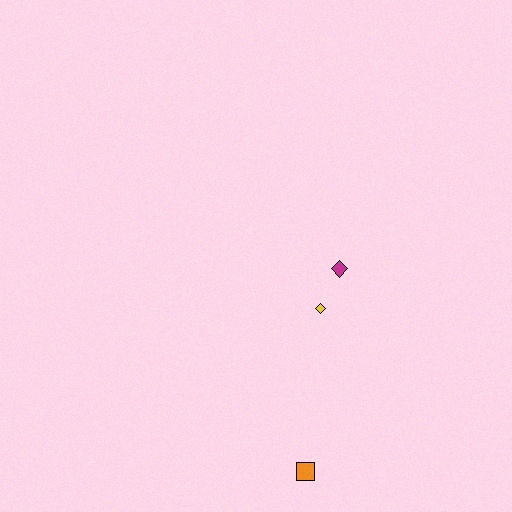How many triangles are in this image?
There are no triangles.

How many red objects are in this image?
There are no red objects.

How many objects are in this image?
There are 3 objects.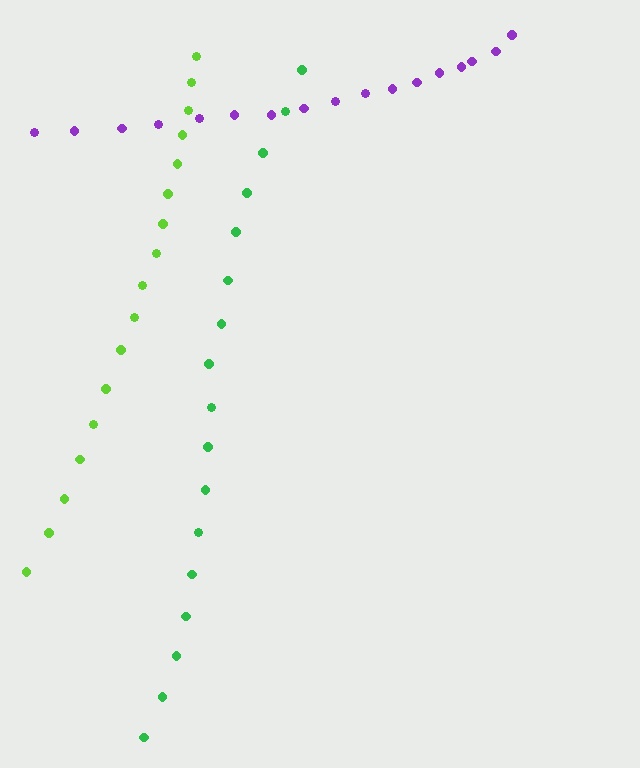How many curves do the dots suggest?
There are 3 distinct paths.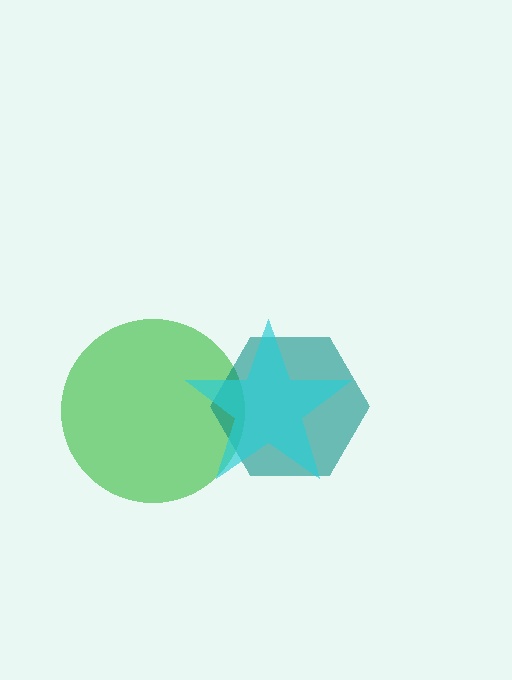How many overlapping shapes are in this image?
There are 3 overlapping shapes in the image.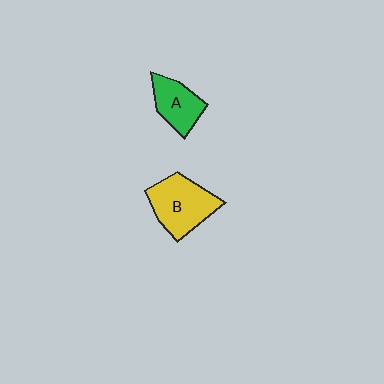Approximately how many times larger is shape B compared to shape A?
Approximately 1.5 times.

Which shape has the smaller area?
Shape A (green).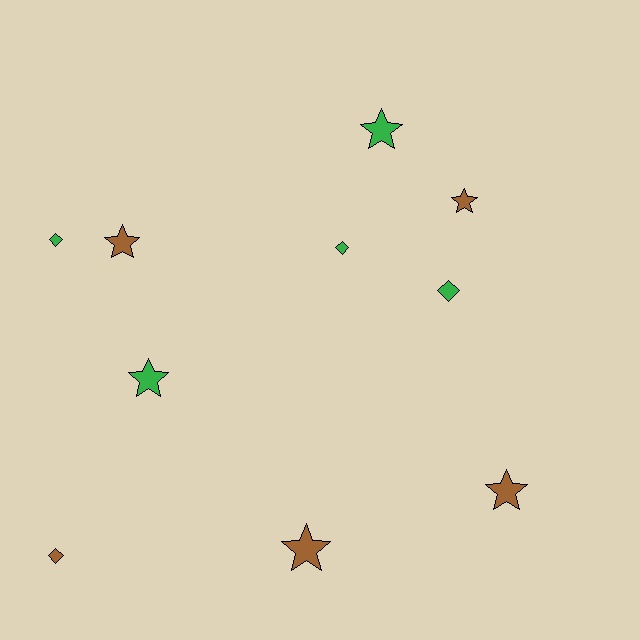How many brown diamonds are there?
There is 1 brown diamond.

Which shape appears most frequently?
Star, with 6 objects.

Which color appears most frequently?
Green, with 5 objects.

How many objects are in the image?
There are 10 objects.